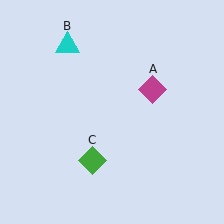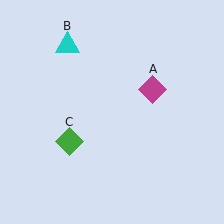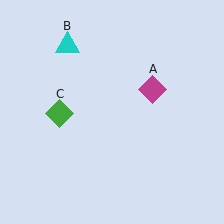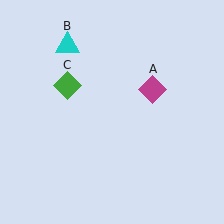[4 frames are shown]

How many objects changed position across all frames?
1 object changed position: green diamond (object C).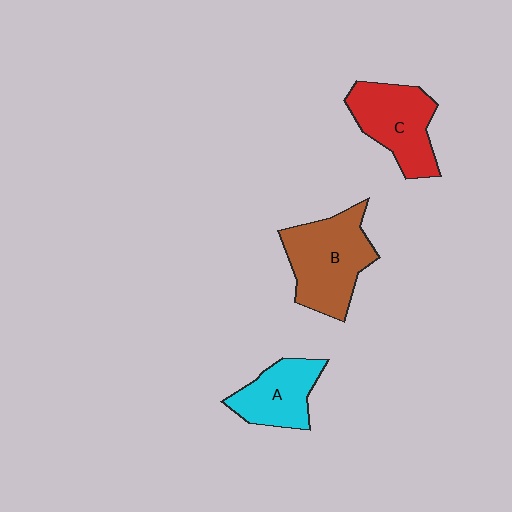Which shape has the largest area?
Shape B (brown).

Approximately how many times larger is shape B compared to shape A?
Approximately 1.5 times.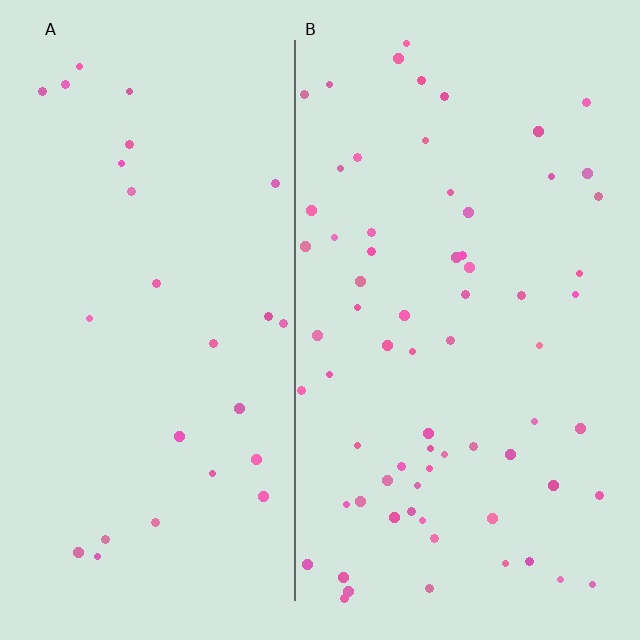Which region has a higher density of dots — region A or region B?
B (the right).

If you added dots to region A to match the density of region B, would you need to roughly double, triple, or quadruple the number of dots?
Approximately triple.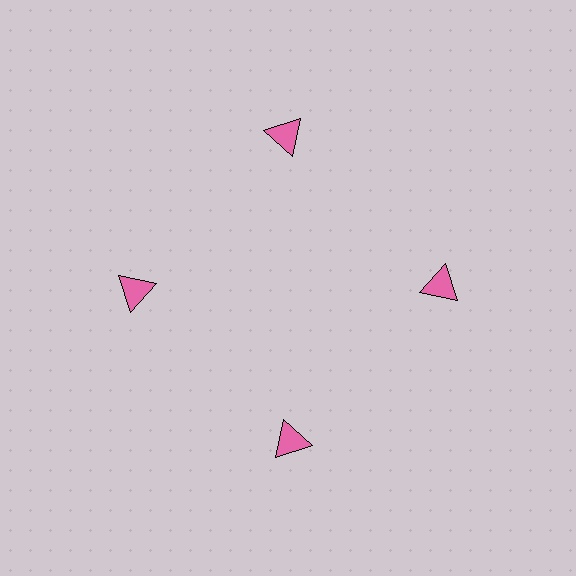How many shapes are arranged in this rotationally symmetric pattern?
There are 4 shapes, arranged in 4 groups of 1.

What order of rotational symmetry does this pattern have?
This pattern has 4-fold rotational symmetry.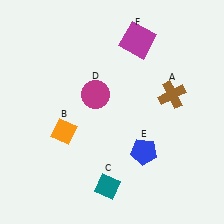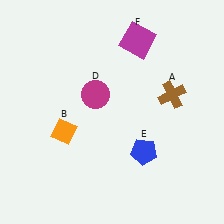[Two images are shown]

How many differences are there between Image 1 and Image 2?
There is 1 difference between the two images.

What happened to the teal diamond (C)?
The teal diamond (C) was removed in Image 2. It was in the bottom-left area of Image 1.